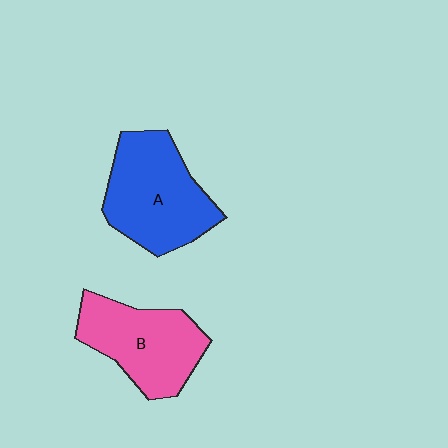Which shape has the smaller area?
Shape B (pink).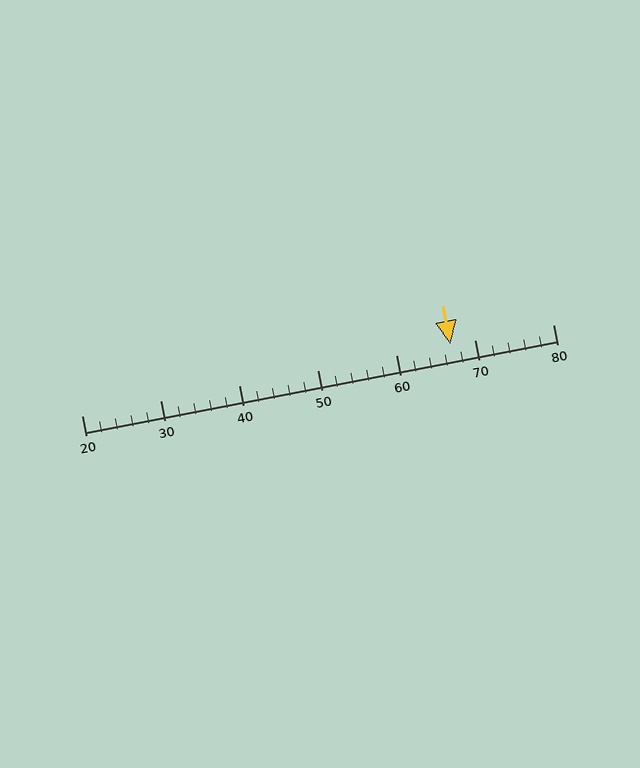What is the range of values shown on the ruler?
The ruler shows values from 20 to 80.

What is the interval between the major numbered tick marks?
The major tick marks are spaced 10 units apart.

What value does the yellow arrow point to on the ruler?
The yellow arrow points to approximately 67.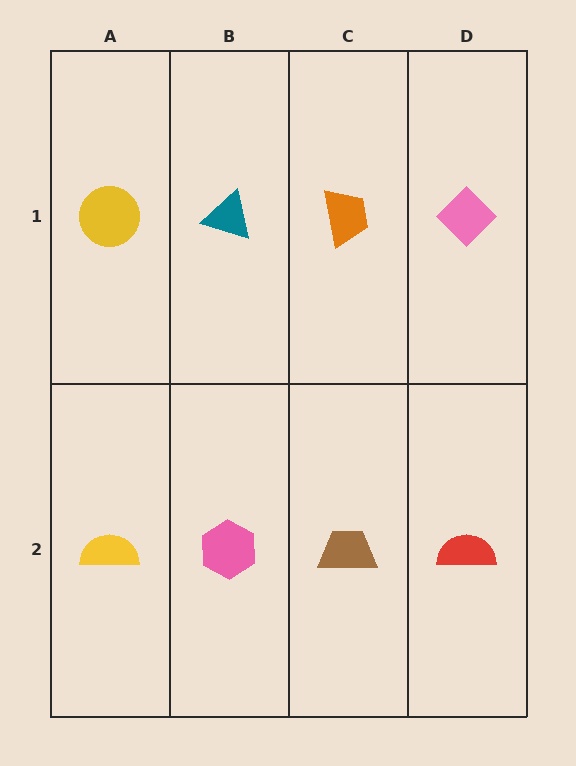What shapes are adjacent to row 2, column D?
A pink diamond (row 1, column D), a brown trapezoid (row 2, column C).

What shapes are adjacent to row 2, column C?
An orange trapezoid (row 1, column C), a pink hexagon (row 2, column B), a red semicircle (row 2, column D).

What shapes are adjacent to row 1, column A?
A yellow semicircle (row 2, column A), a teal triangle (row 1, column B).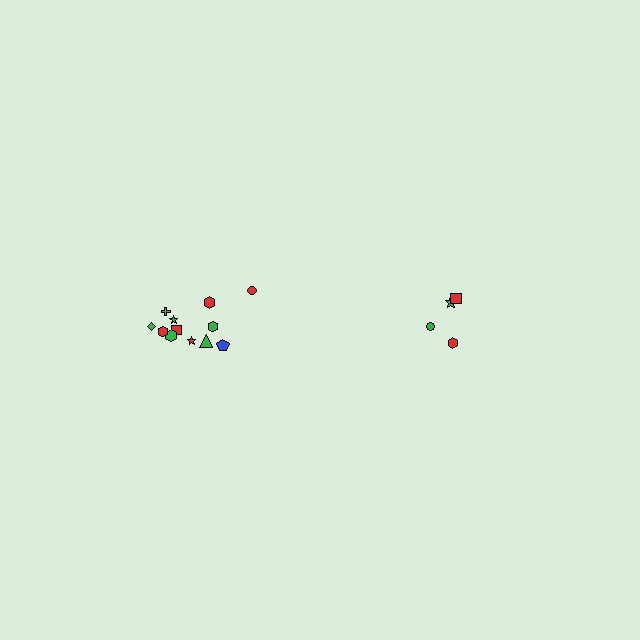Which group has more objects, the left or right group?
The left group.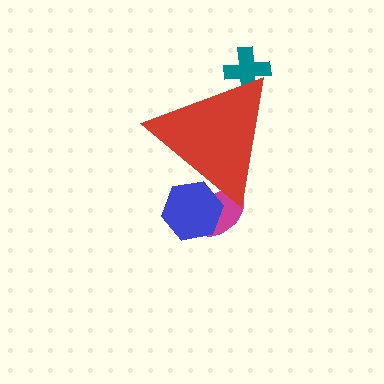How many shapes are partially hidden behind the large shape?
3 shapes are partially hidden.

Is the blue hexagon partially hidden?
Yes, the blue hexagon is partially hidden behind the red triangle.